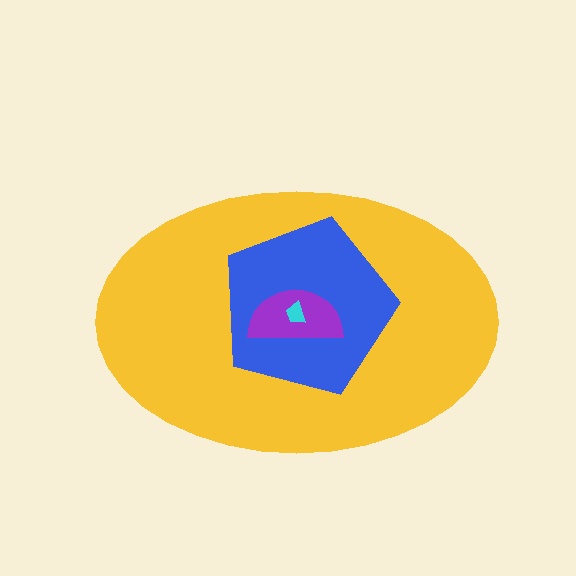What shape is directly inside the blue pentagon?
The purple semicircle.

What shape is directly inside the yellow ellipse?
The blue pentagon.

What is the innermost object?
The cyan trapezoid.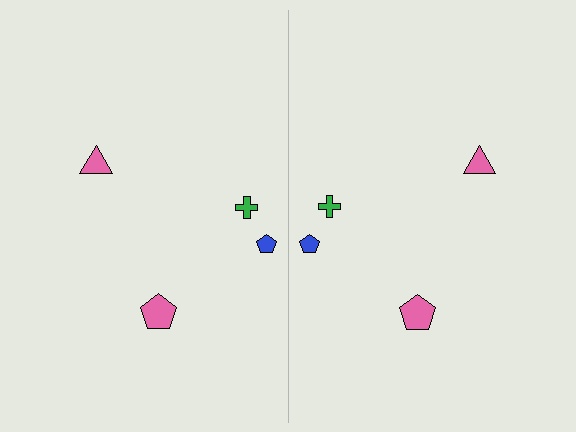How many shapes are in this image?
There are 8 shapes in this image.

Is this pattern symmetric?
Yes, this pattern has bilateral (reflection) symmetry.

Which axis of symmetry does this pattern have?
The pattern has a vertical axis of symmetry running through the center of the image.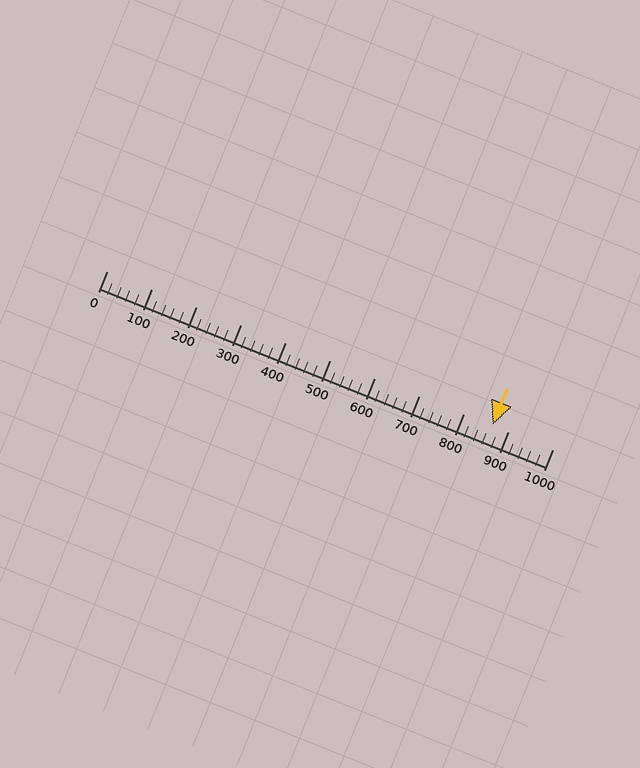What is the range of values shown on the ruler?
The ruler shows values from 0 to 1000.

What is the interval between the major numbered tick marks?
The major tick marks are spaced 100 units apart.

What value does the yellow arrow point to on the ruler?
The yellow arrow points to approximately 866.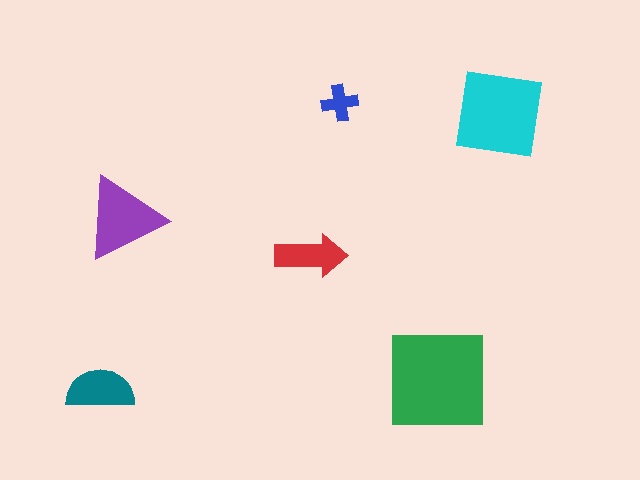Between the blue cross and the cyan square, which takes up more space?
The cyan square.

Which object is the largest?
The green square.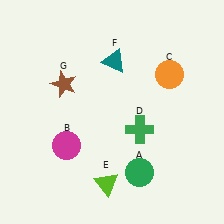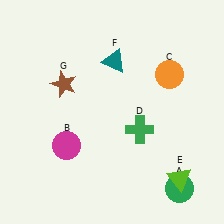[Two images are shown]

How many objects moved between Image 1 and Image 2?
2 objects moved between the two images.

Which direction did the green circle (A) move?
The green circle (A) moved right.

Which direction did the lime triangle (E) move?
The lime triangle (E) moved right.